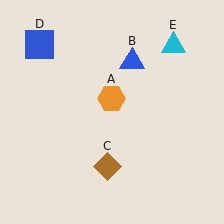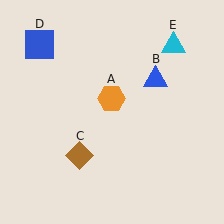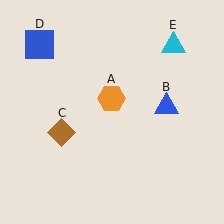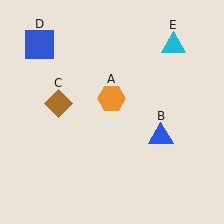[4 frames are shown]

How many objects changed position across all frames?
2 objects changed position: blue triangle (object B), brown diamond (object C).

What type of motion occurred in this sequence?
The blue triangle (object B), brown diamond (object C) rotated clockwise around the center of the scene.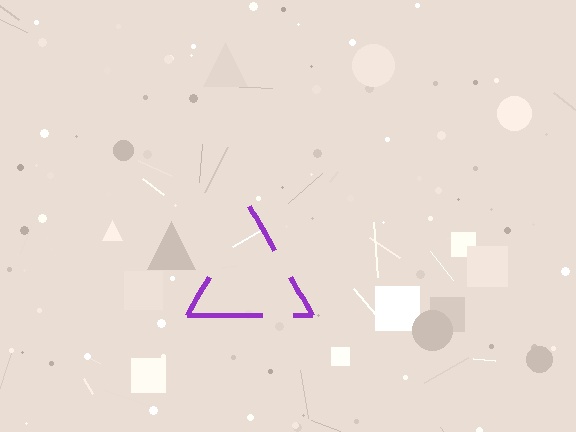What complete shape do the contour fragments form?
The contour fragments form a triangle.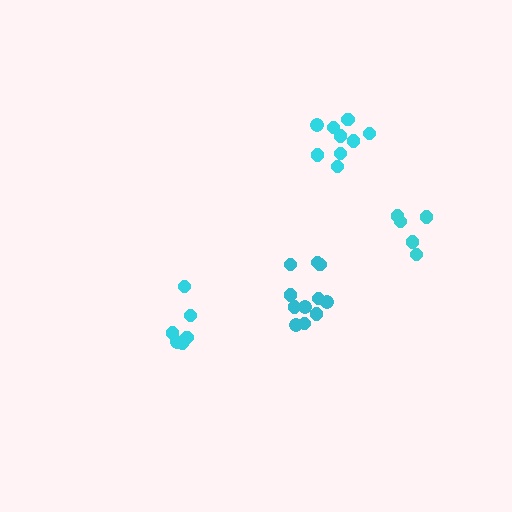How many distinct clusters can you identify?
There are 4 distinct clusters.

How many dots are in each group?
Group 1: 6 dots, Group 2: 9 dots, Group 3: 5 dots, Group 4: 11 dots (31 total).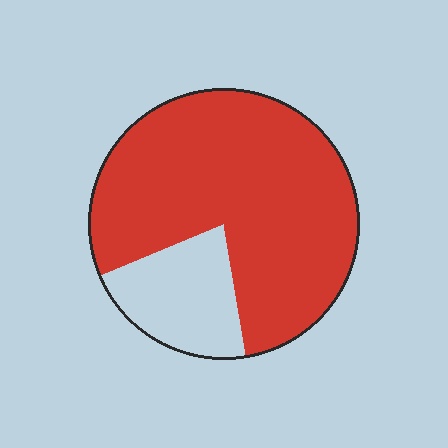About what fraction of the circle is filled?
About four fifths (4/5).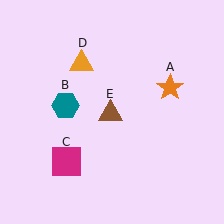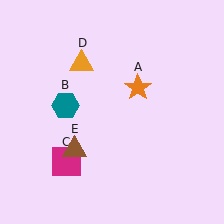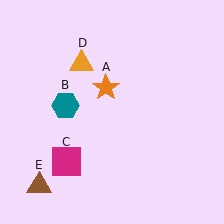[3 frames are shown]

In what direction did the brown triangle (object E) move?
The brown triangle (object E) moved down and to the left.